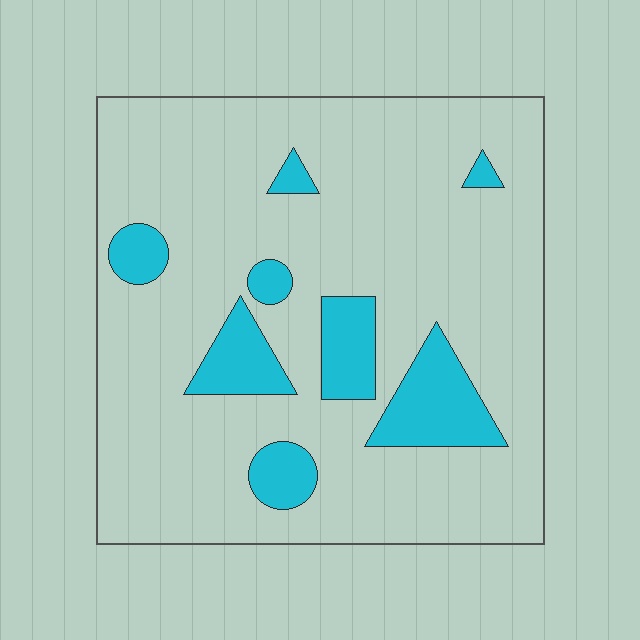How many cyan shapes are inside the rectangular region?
8.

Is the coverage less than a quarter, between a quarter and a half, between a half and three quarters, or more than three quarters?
Less than a quarter.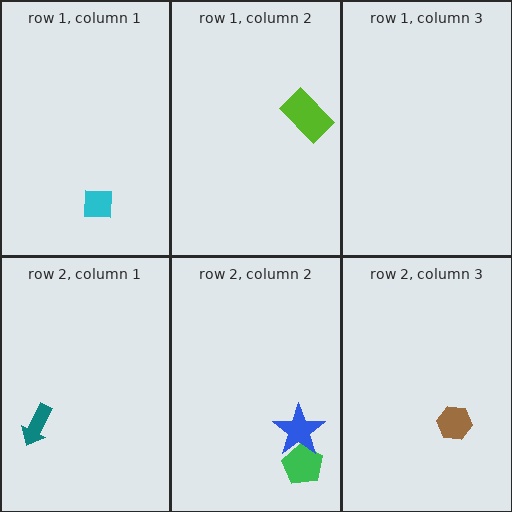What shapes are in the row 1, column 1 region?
The cyan square.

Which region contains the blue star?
The row 2, column 2 region.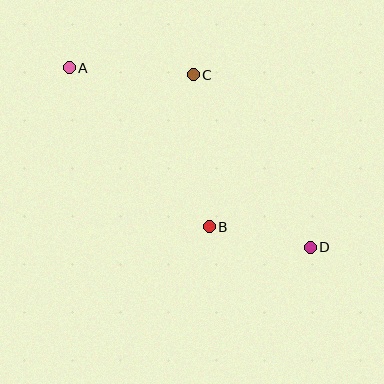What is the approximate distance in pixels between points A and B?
The distance between A and B is approximately 212 pixels.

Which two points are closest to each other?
Points B and D are closest to each other.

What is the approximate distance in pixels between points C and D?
The distance between C and D is approximately 208 pixels.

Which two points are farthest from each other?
Points A and D are farthest from each other.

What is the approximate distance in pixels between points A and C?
The distance between A and C is approximately 124 pixels.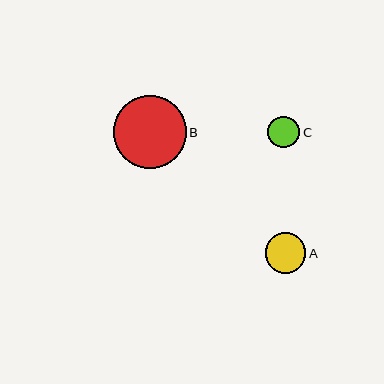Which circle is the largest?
Circle B is the largest with a size of approximately 72 pixels.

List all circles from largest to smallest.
From largest to smallest: B, A, C.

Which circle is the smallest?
Circle C is the smallest with a size of approximately 32 pixels.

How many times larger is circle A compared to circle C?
Circle A is approximately 1.3 times the size of circle C.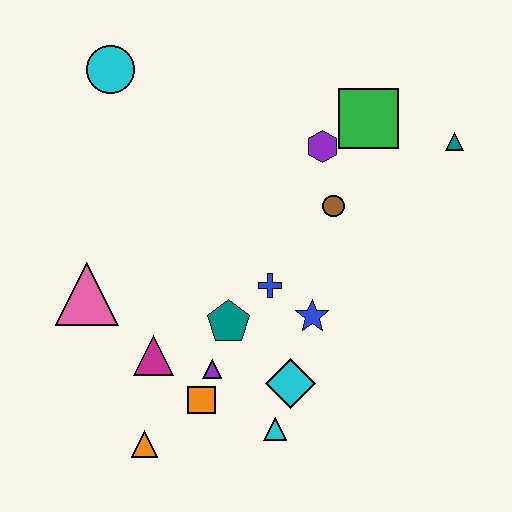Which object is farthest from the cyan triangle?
The cyan circle is farthest from the cyan triangle.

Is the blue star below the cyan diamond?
No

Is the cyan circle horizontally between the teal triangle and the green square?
No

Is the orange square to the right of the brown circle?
No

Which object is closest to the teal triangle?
The green square is closest to the teal triangle.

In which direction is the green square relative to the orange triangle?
The green square is above the orange triangle.